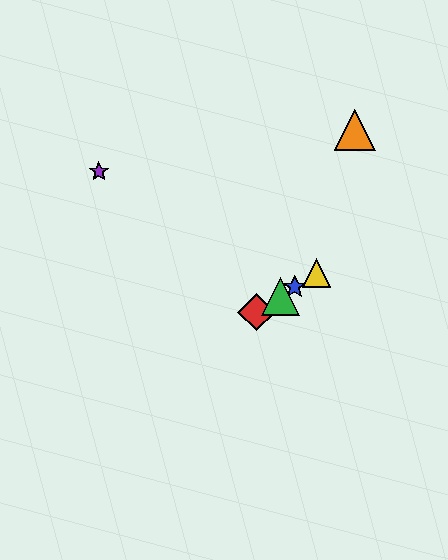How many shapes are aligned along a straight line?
4 shapes (the red diamond, the blue star, the green triangle, the yellow triangle) are aligned along a straight line.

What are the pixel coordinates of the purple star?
The purple star is at (99, 172).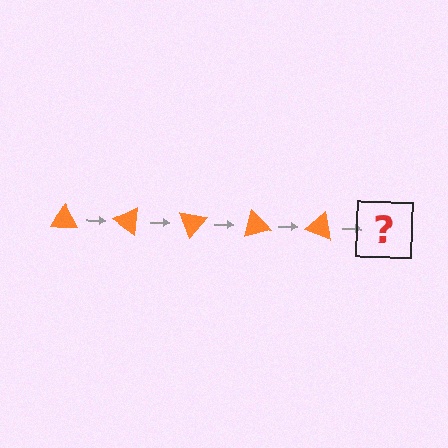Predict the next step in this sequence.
The next step is an orange triangle rotated 175 degrees.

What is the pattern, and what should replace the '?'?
The pattern is that the triangle rotates 35 degrees each step. The '?' should be an orange triangle rotated 175 degrees.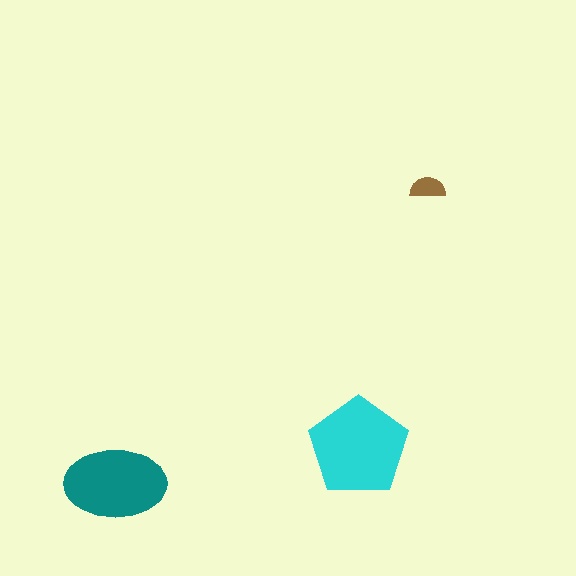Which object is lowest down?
The teal ellipse is bottommost.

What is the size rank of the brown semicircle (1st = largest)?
3rd.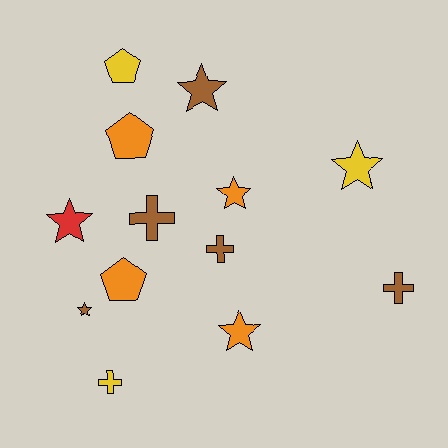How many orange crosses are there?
There are no orange crosses.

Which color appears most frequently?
Brown, with 5 objects.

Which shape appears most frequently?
Star, with 6 objects.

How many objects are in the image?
There are 13 objects.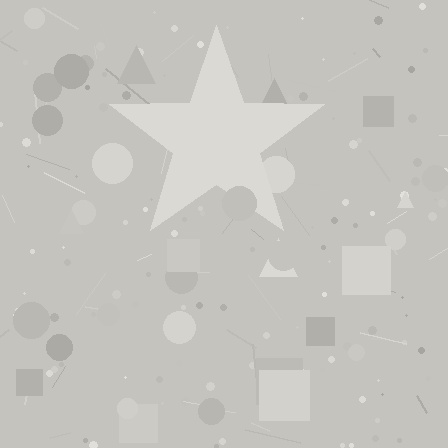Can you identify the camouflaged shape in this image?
The camouflaged shape is a star.